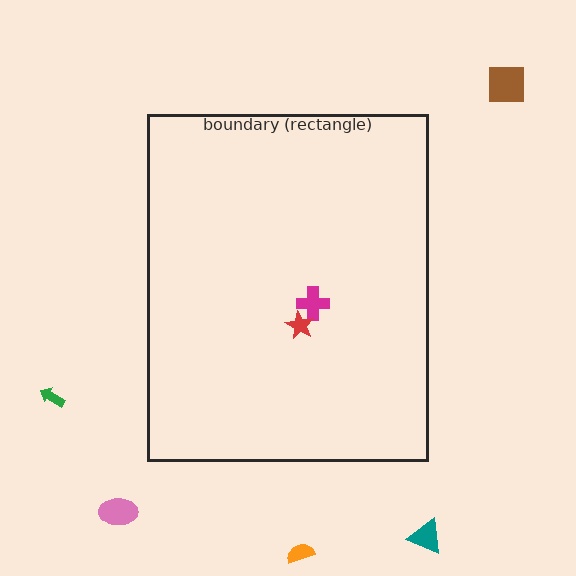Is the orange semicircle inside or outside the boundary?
Outside.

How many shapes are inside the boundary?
2 inside, 5 outside.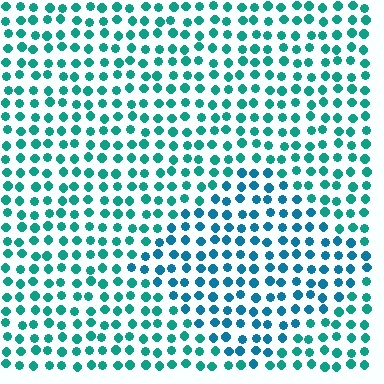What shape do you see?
I see a diamond.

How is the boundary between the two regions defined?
The boundary is defined purely by a slight shift in hue (about 27 degrees). Spacing, size, and orientation are identical on both sides.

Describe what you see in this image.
The image is filled with small teal elements in a uniform arrangement. A diamond-shaped region is visible where the elements are tinted to a slightly different hue, forming a subtle color boundary.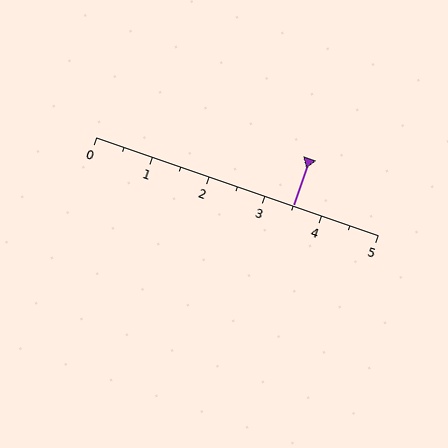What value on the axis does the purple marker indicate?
The marker indicates approximately 3.5.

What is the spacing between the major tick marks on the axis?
The major ticks are spaced 1 apart.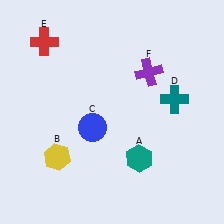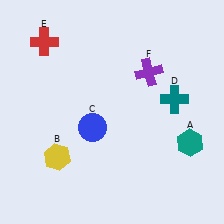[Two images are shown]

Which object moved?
The teal hexagon (A) moved right.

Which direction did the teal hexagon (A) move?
The teal hexagon (A) moved right.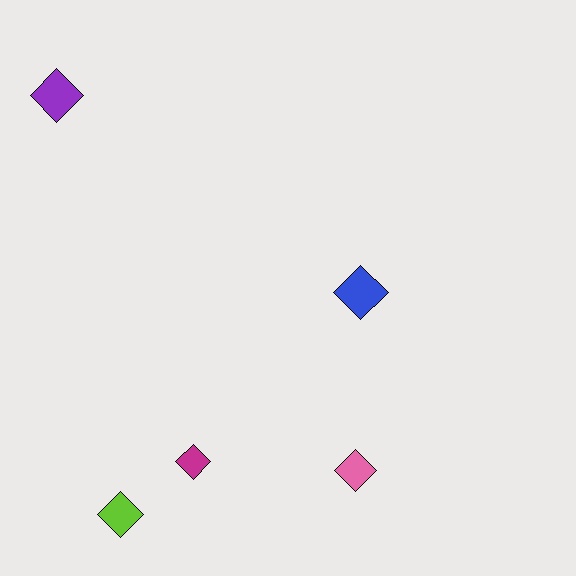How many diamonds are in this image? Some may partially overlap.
There are 5 diamonds.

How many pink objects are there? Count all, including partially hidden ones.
There is 1 pink object.